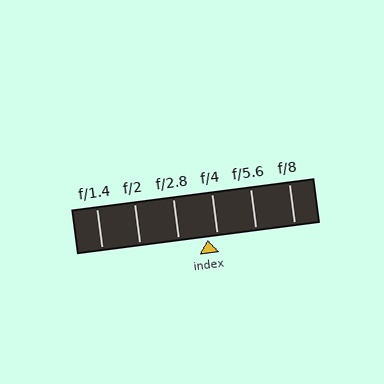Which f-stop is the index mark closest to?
The index mark is closest to f/4.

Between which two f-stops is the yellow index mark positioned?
The index mark is between f/2.8 and f/4.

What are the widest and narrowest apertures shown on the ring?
The widest aperture shown is f/1.4 and the narrowest is f/8.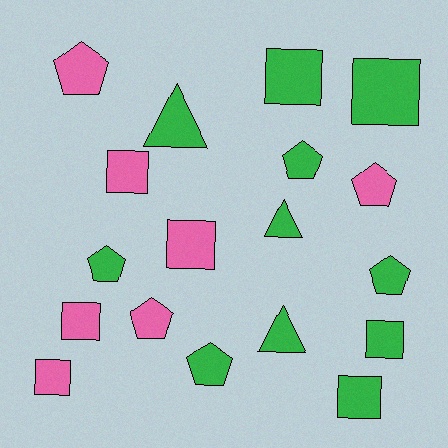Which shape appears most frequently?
Square, with 8 objects.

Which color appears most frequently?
Green, with 11 objects.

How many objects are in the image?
There are 18 objects.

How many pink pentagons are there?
There are 3 pink pentagons.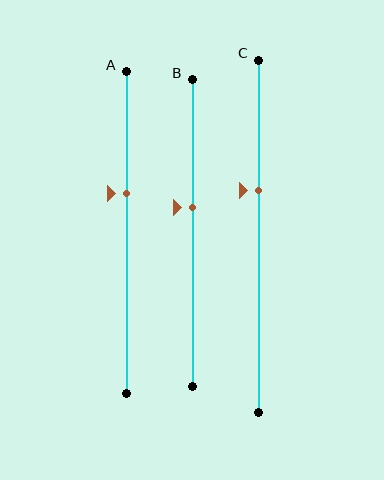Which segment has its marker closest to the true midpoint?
Segment B has its marker closest to the true midpoint.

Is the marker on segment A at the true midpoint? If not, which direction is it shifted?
No, the marker on segment A is shifted upward by about 12% of the segment length.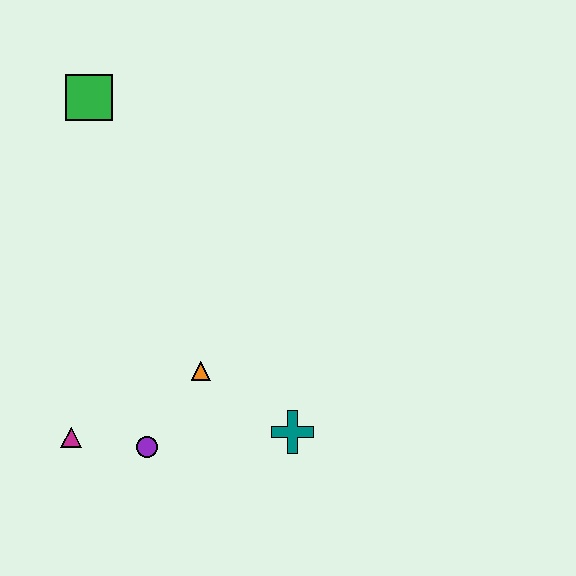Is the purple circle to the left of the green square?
No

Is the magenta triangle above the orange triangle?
No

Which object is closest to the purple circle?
The magenta triangle is closest to the purple circle.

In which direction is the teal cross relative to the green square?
The teal cross is below the green square.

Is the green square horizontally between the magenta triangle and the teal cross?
Yes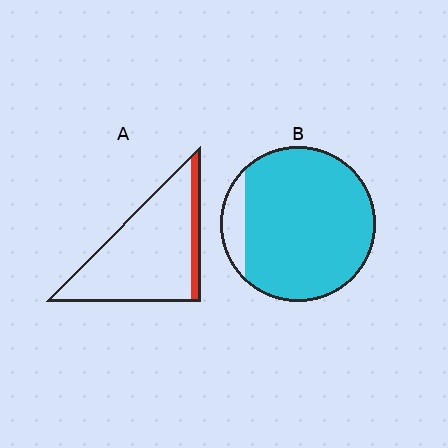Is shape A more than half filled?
No.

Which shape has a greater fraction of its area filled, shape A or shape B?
Shape B.